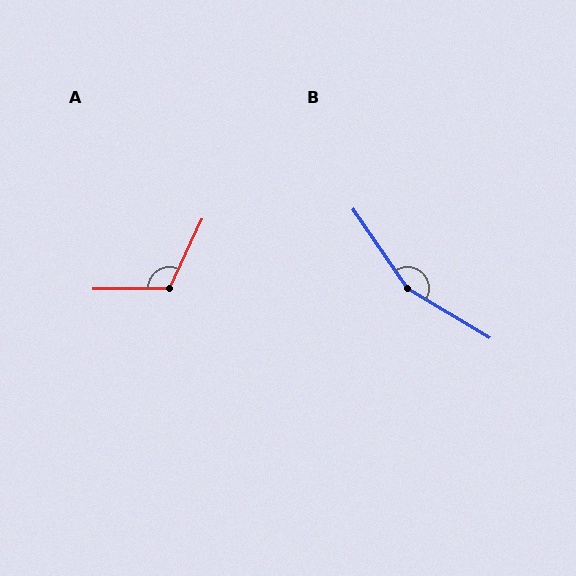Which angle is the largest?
B, at approximately 155 degrees.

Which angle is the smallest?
A, at approximately 116 degrees.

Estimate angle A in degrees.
Approximately 116 degrees.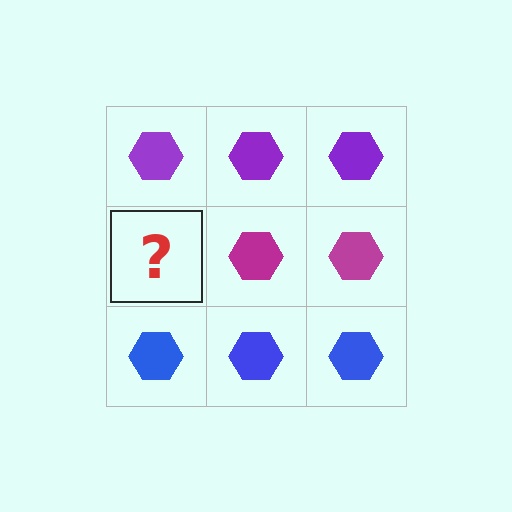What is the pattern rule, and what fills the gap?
The rule is that each row has a consistent color. The gap should be filled with a magenta hexagon.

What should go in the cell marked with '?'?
The missing cell should contain a magenta hexagon.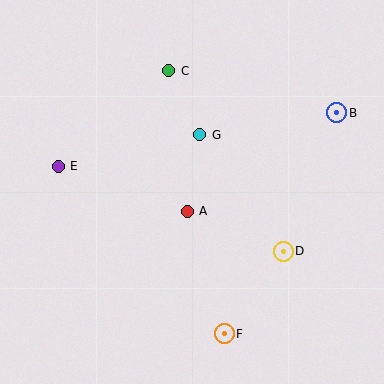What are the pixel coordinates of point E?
Point E is at (58, 166).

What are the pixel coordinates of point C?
Point C is at (169, 71).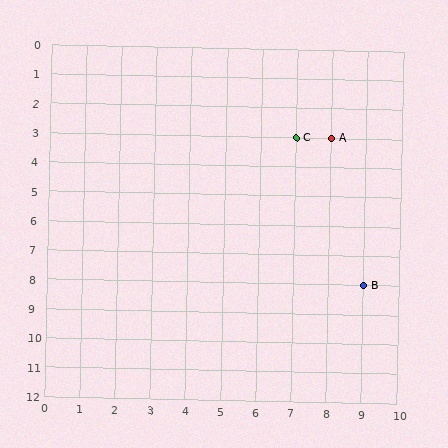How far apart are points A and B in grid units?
Points A and B are 1 column and 5 rows apart (about 5.1 grid units diagonally).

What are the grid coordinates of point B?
Point B is at grid coordinates (9, 8).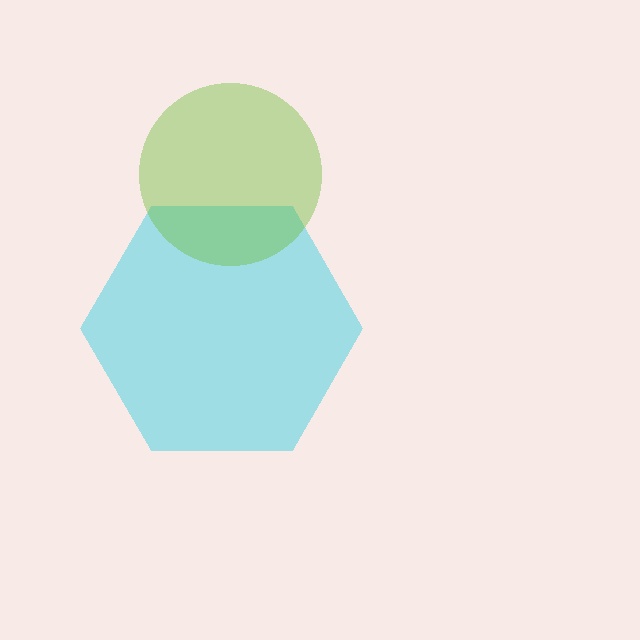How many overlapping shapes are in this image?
There are 2 overlapping shapes in the image.